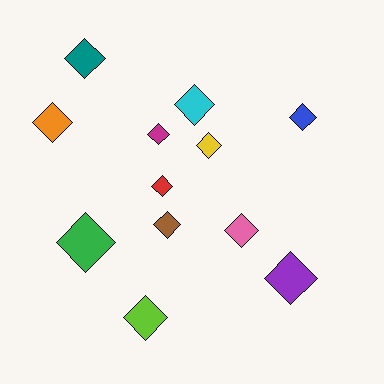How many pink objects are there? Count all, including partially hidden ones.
There is 1 pink object.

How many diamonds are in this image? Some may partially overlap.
There are 12 diamonds.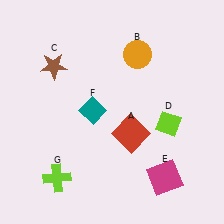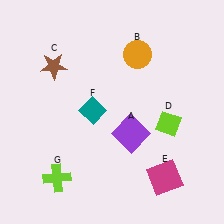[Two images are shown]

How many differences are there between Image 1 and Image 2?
There is 1 difference between the two images.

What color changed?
The square (A) changed from red in Image 1 to purple in Image 2.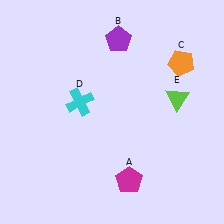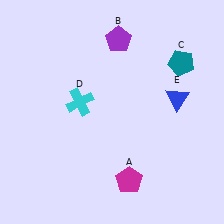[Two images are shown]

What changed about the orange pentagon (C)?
In Image 1, C is orange. In Image 2, it changed to teal.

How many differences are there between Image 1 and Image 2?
There are 2 differences between the two images.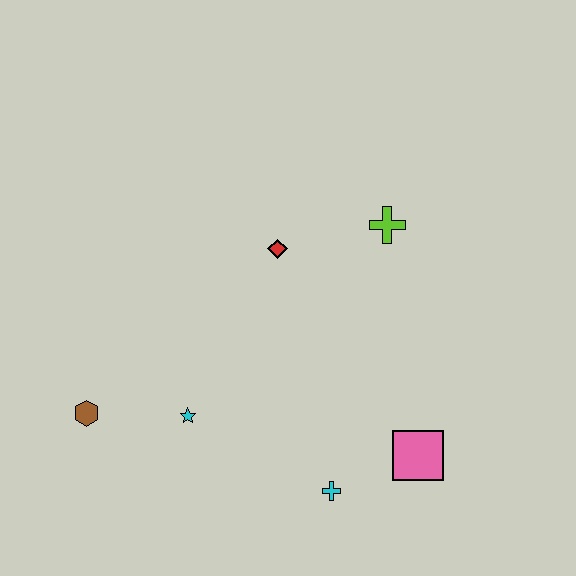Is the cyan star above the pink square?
Yes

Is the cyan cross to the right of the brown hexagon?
Yes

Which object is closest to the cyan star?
The brown hexagon is closest to the cyan star.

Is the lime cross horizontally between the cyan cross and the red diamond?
No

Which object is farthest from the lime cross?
The brown hexagon is farthest from the lime cross.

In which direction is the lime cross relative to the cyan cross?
The lime cross is above the cyan cross.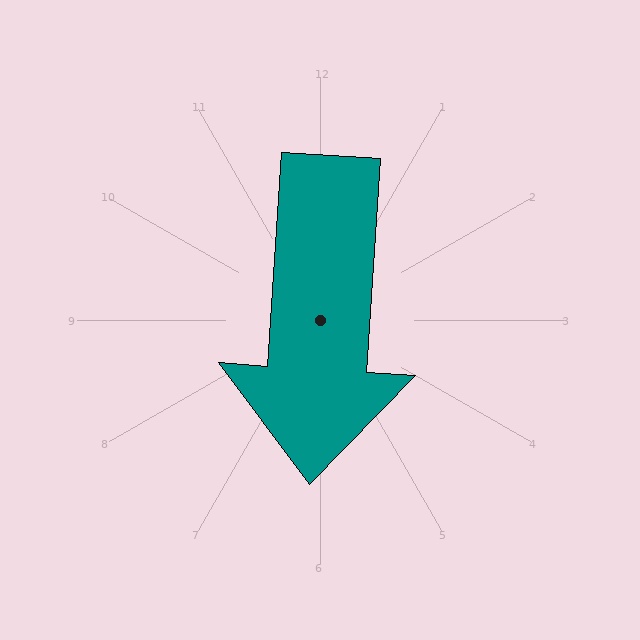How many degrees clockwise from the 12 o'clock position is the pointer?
Approximately 184 degrees.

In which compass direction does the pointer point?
South.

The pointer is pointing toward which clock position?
Roughly 6 o'clock.